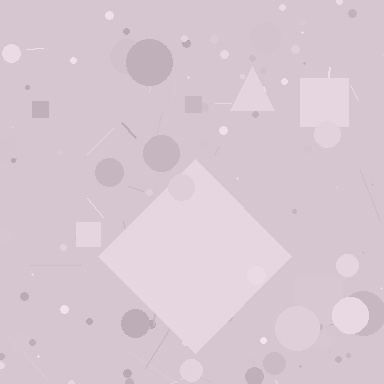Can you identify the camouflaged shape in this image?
The camouflaged shape is a diamond.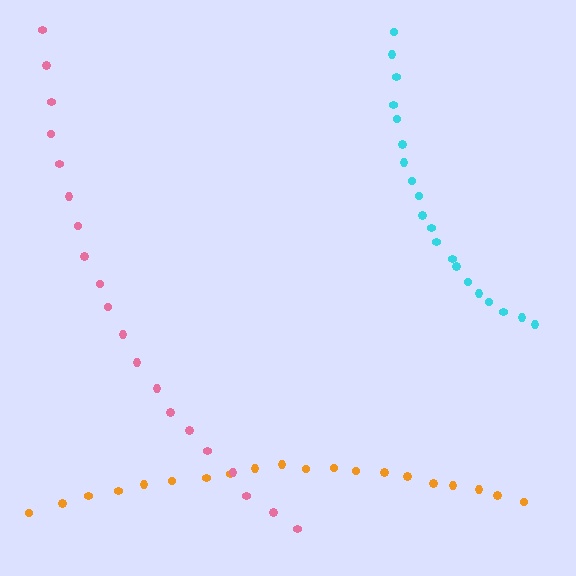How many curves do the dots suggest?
There are 3 distinct paths.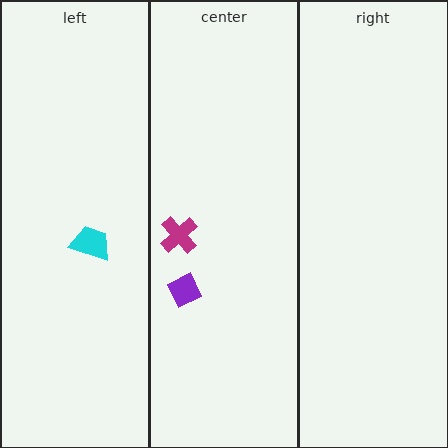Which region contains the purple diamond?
The center region.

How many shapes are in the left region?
1.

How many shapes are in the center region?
2.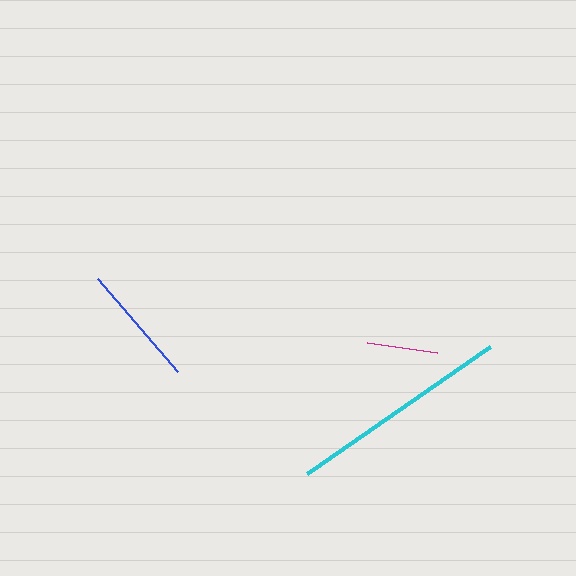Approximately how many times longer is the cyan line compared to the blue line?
The cyan line is approximately 1.8 times the length of the blue line.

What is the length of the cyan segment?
The cyan segment is approximately 222 pixels long.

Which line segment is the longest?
The cyan line is the longest at approximately 222 pixels.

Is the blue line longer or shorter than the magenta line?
The blue line is longer than the magenta line.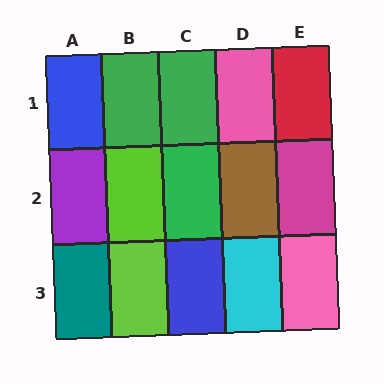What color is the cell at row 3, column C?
Blue.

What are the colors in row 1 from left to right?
Blue, green, green, pink, red.